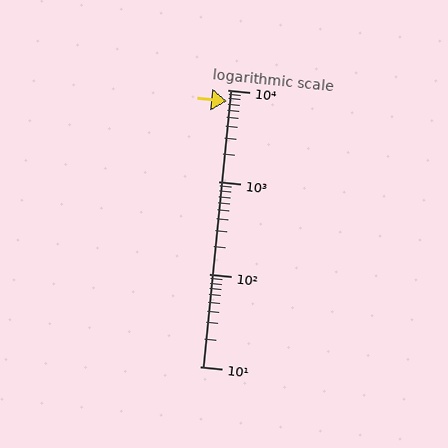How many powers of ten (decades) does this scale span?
The scale spans 3 decades, from 10 to 10000.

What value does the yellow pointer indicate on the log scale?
The pointer indicates approximately 7500.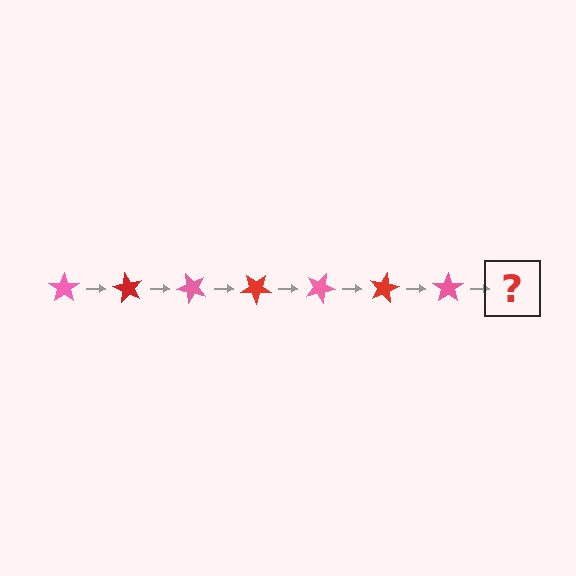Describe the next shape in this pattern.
It should be a red star, rotated 420 degrees from the start.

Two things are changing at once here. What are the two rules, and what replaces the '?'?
The two rules are that it rotates 60 degrees each step and the color cycles through pink and red. The '?' should be a red star, rotated 420 degrees from the start.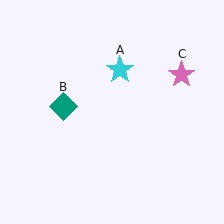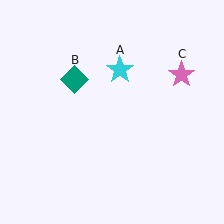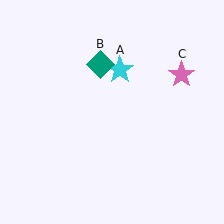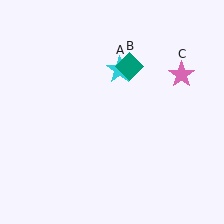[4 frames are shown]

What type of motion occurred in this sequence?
The teal diamond (object B) rotated clockwise around the center of the scene.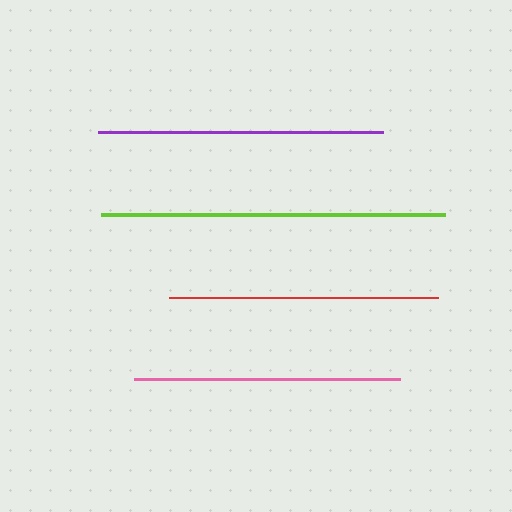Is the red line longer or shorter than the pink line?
The red line is longer than the pink line.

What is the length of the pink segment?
The pink segment is approximately 266 pixels long.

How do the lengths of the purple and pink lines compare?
The purple and pink lines are approximately the same length.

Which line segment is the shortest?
The pink line is the shortest at approximately 266 pixels.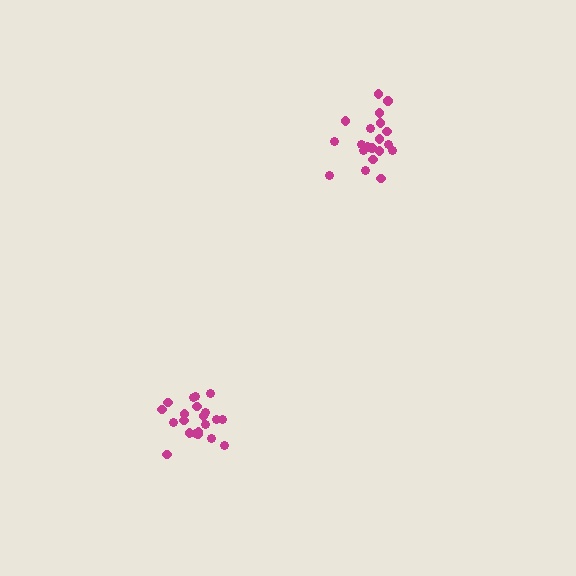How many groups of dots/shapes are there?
There are 2 groups.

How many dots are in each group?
Group 1: 20 dots, Group 2: 21 dots (41 total).